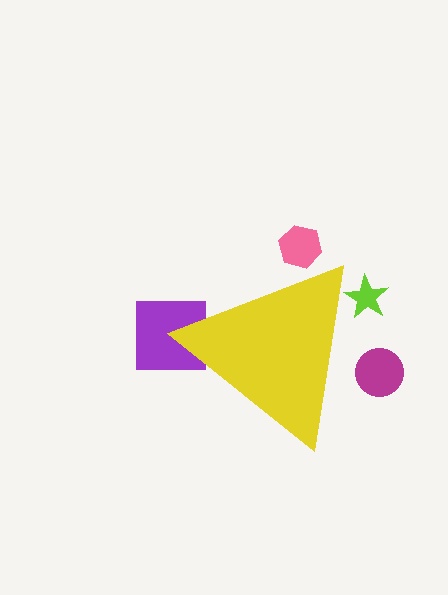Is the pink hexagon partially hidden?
Yes, the pink hexagon is partially hidden behind the yellow triangle.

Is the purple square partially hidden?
Yes, the purple square is partially hidden behind the yellow triangle.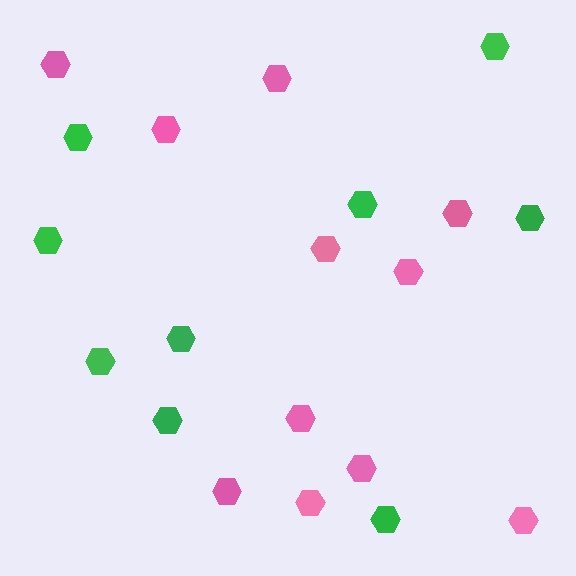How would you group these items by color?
There are 2 groups: one group of pink hexagons (11) and one group of green hexagons (9).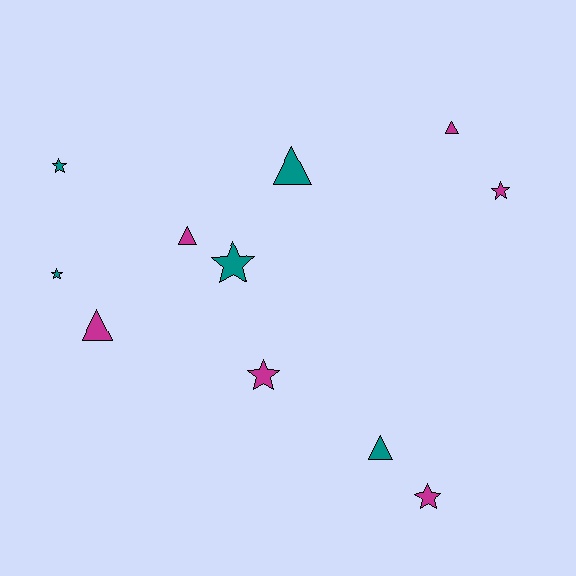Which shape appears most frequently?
Star, with 6 objects.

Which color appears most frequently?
Magenta, with 6 objects.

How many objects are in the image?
There are 11 objects.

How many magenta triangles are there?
There are 3 magenta triangles.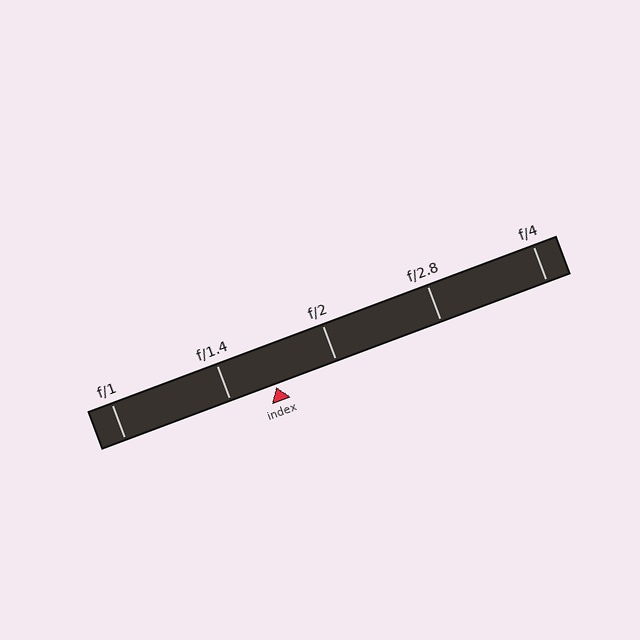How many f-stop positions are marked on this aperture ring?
There are 5 f-stop positions marked.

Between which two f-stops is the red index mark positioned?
The index mark is between f/1.4 and f/2.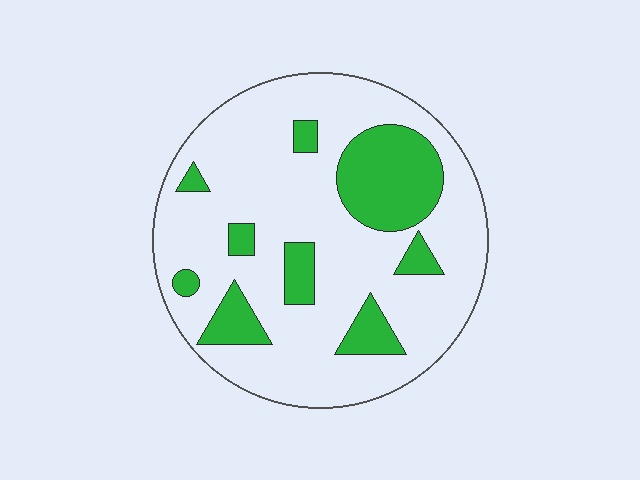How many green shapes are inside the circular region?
9.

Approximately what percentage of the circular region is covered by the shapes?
Approximately 25%.